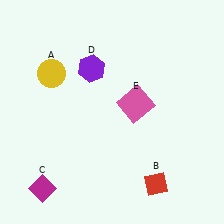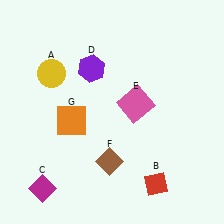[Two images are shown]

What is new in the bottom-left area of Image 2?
An orange square (G) was added in the bottom-left area of Image 2.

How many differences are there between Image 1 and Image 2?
There are 2 differences between the two images.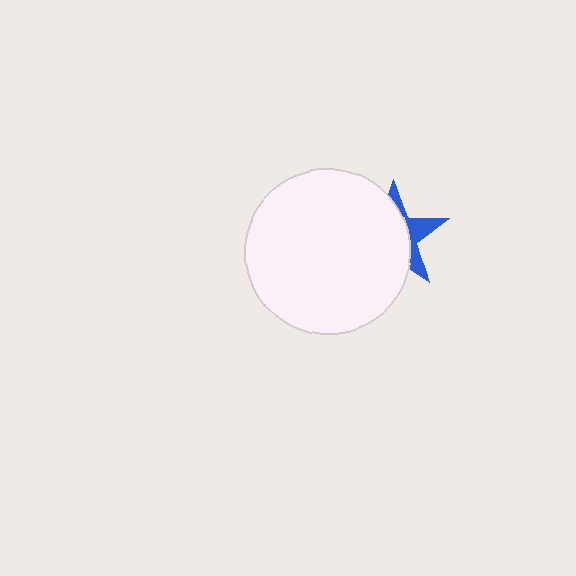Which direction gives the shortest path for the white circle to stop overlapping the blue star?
Moving left gives the shortest separation.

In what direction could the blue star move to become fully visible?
The blue star could move right. That would shift it out from behind the white circle entirely.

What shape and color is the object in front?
The object in front is a white circle.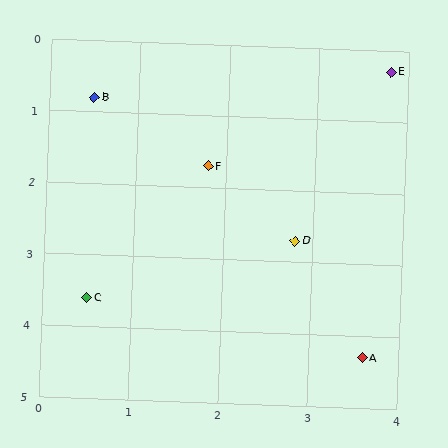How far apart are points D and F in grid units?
Points D and F are about 1.4 grid units apart.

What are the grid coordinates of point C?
Point C is at approximately (0.5, 3.6).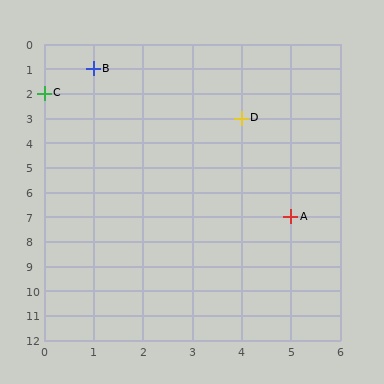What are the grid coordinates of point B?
Point B is at grid coordinates (1, 1).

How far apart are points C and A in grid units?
Points C and A are 5 columns and 5 rows apart (about 7.1 grid units diagonally).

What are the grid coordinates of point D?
Point D is at grid coordinates (4, 3).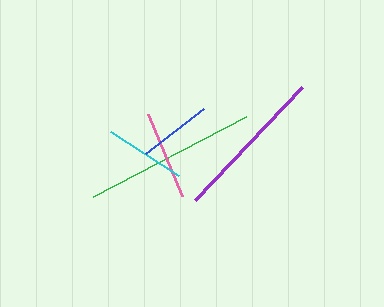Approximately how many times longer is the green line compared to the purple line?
The green line is approximately 1.1 times the length of the purple line.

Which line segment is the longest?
The green line is the longest at approximately 172 pixels.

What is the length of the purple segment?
The purple segment is approximately 156 pixels long.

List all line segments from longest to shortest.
From longest to shortest: green, purple, pink, cyan, blue.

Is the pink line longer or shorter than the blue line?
The pink line is longer than the blue line.